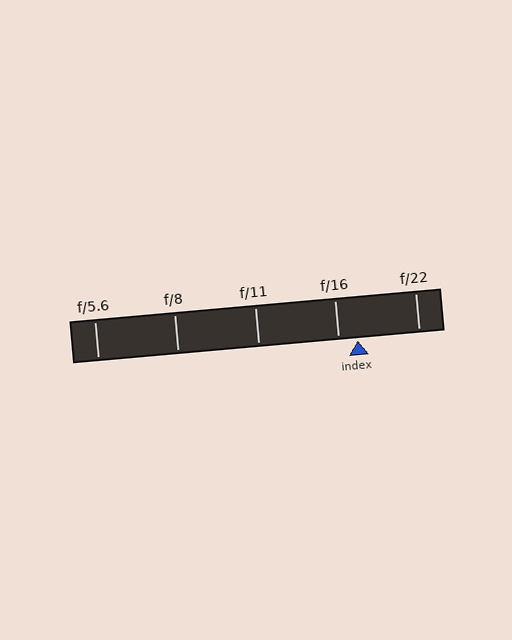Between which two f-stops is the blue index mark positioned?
The index mark is between f/16 and f/22.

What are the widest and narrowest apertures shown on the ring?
The widest aperture shown is f/5.6 and the narrowest is f/22.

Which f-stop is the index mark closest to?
The index mark is closest to f/16.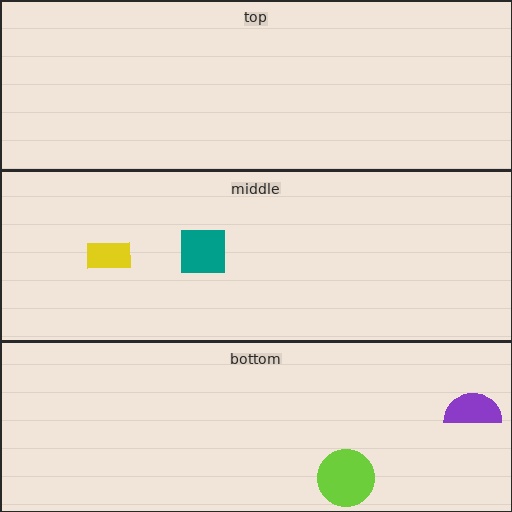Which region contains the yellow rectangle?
The middle region.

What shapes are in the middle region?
The yellow rectangle, the teal square.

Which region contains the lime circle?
The bottom region.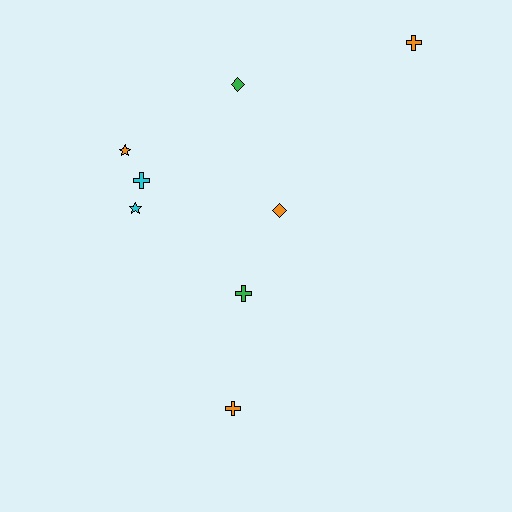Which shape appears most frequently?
Cross, with 4 objects.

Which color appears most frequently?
Orange, with 4 objects.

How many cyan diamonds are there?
There are no cyan diamonds.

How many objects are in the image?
There are 8 objects.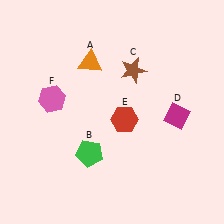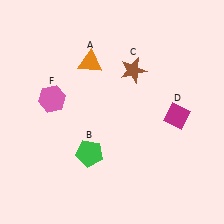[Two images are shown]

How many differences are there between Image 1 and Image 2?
There is 1 difference between the two images.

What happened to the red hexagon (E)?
The red hexagon (E) was removed in Image 2. It was in the bottom-right area of Image 1.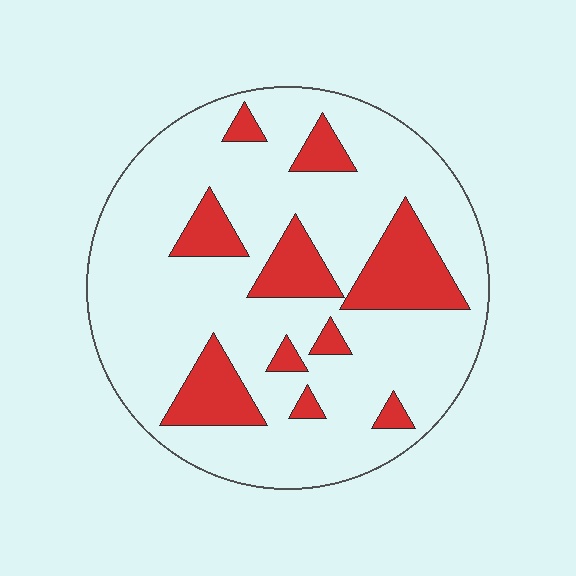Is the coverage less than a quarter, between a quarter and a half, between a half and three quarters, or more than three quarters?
Less than a quarter.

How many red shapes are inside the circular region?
10.